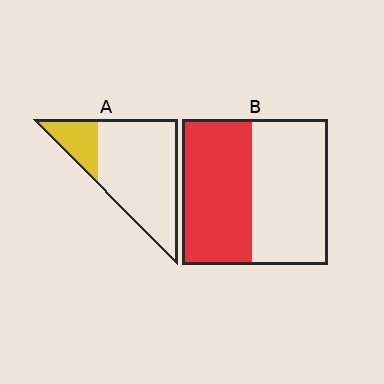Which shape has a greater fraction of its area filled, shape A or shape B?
Shape B.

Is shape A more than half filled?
No.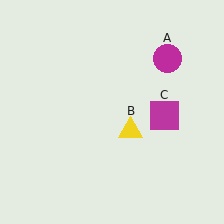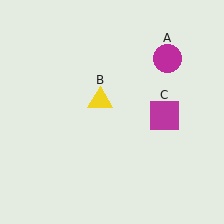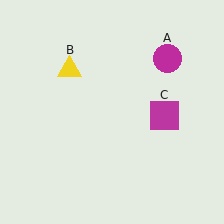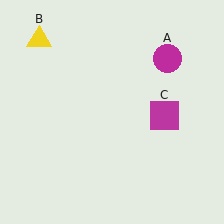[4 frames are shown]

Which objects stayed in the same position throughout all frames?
Magenta circle (object A) and magenta square (object C) remained stationary.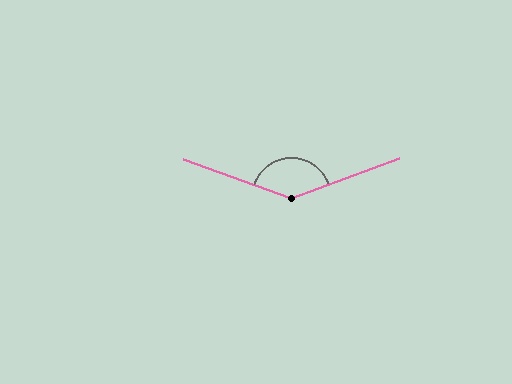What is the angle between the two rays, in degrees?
Approximately 140 degrees.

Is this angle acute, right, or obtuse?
It is obtuse.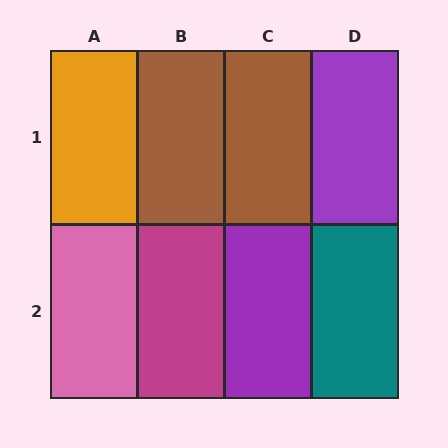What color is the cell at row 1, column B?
Brown.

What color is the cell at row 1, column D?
Purple.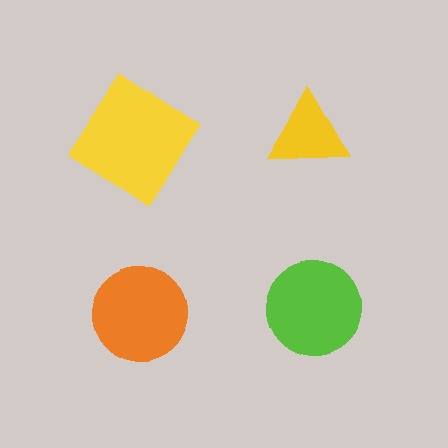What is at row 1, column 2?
A yellow triangle.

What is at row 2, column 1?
An orange circle.